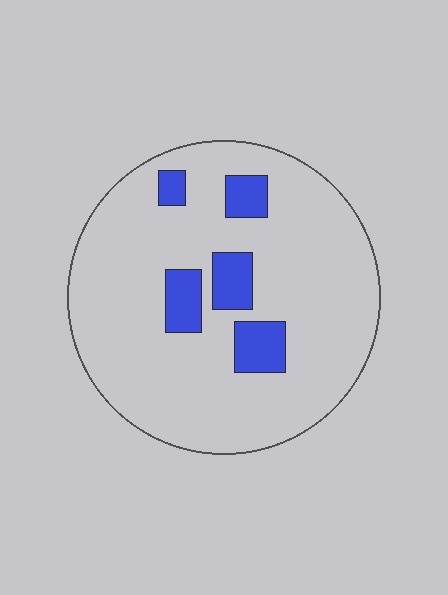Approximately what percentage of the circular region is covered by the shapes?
Approximately 15%.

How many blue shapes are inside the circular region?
5.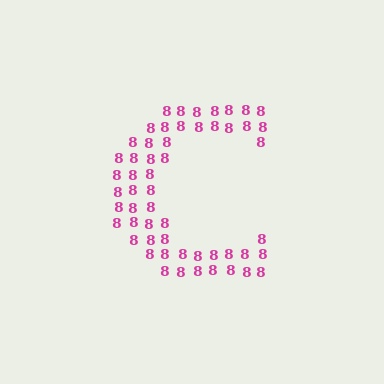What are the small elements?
The small elements are digit 8's.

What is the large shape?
The large shape is the letter C.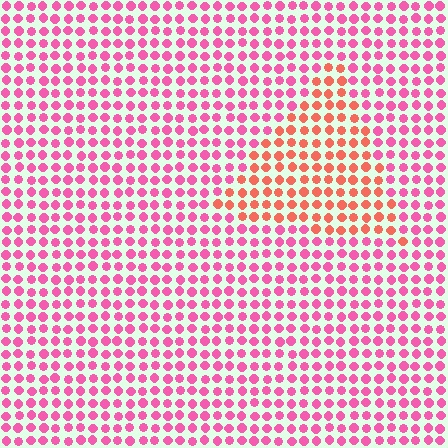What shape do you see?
I see a triangle.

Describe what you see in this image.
The image is filled with small pink elements in a uniform arrangement. A triangle-shaped region is visible where the elements are tinted to a slightly different hue, forming a subtle color boundary.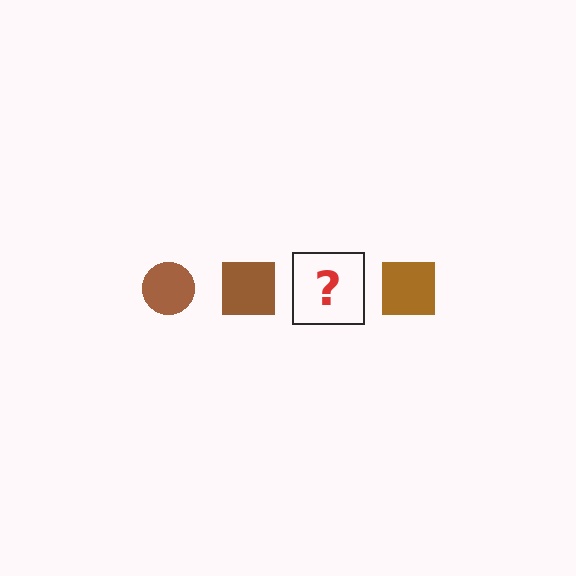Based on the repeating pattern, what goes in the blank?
The blank should be a brown circle.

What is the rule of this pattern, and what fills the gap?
The rule is that the pattern cycles through circle, square shapes in brown. The gap should be filled with a brown circle.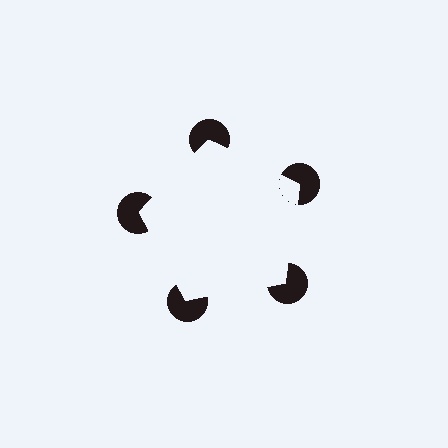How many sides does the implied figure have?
5 sides.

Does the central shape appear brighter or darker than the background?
It typically appears slightly brighter than the background, even though no actual brightness change is drawn.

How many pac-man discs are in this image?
There are 5 — one at each vertex of the illusory pentagon.